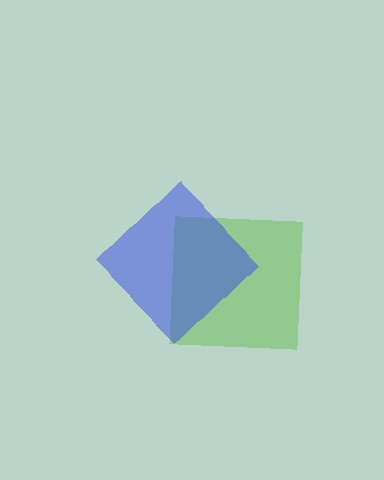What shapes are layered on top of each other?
The layered shapes are: a lime square, a blue diamond.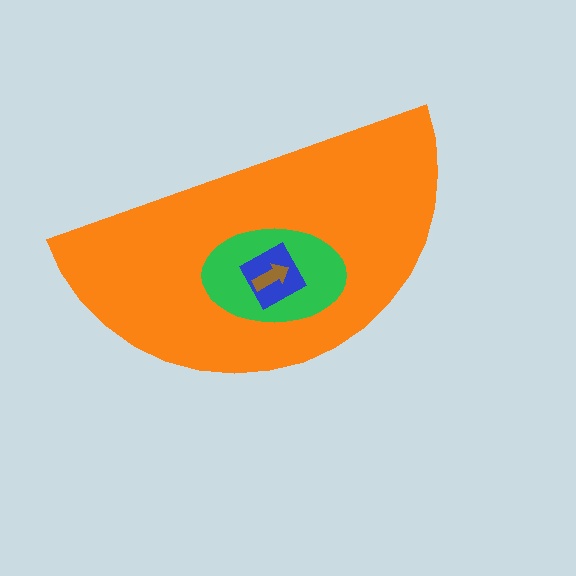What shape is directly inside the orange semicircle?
The green ellipse.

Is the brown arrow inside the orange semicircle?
Yes.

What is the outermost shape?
The orange semicircle.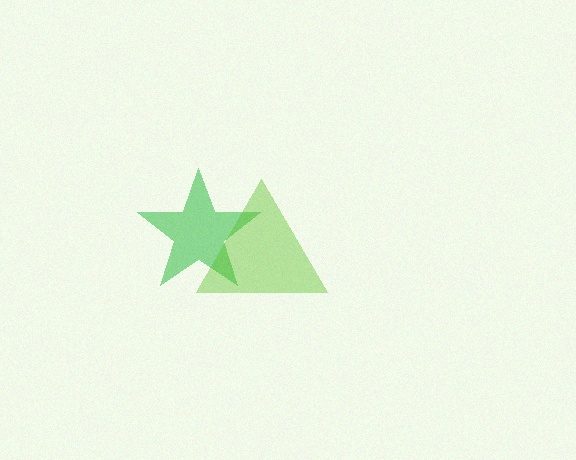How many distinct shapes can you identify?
There are 2 distinct shapes: a green star, a lime triangle.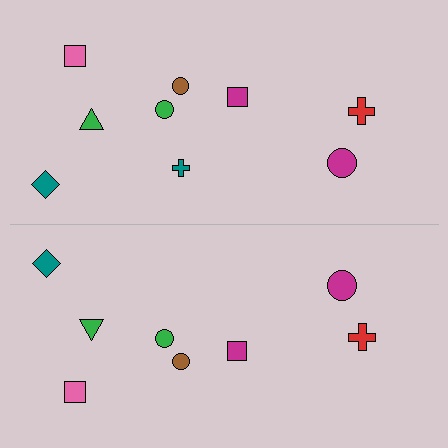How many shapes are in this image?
There are 17 shapes in this image.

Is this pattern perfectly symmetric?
No, the pattern is not perfectly symmetric. A teal cross is missing from the bottom side.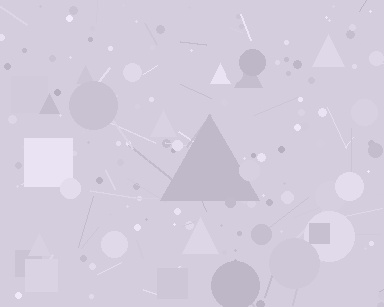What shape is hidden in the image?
A triangle is hidden in the image.